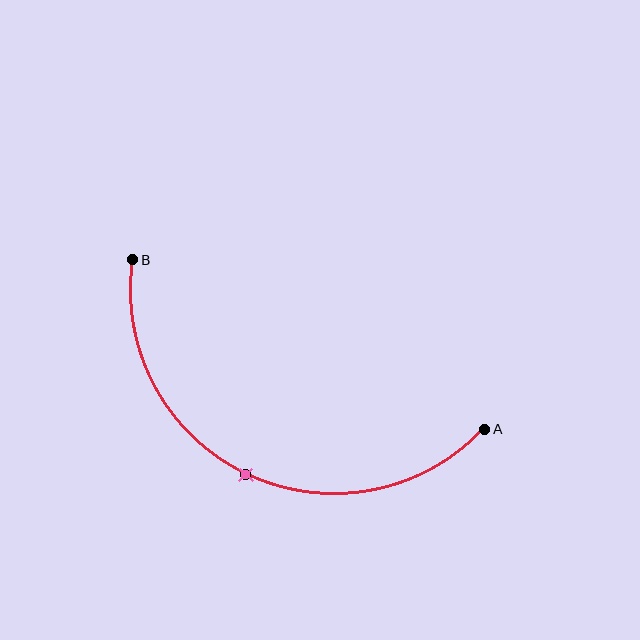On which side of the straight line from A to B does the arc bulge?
The arc bulges below the straight line connecting A and B.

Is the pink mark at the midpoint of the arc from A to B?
Yes. The pink mark lies on the arc at equal arc-length from both A and B — it is the arc midpoint.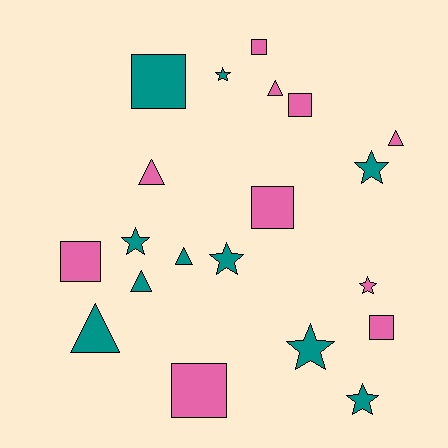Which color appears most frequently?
Pink, with 10 objects.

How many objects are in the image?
There are 20 objects.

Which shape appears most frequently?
Square, with 7 objects.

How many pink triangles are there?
There are 3 pink triangles.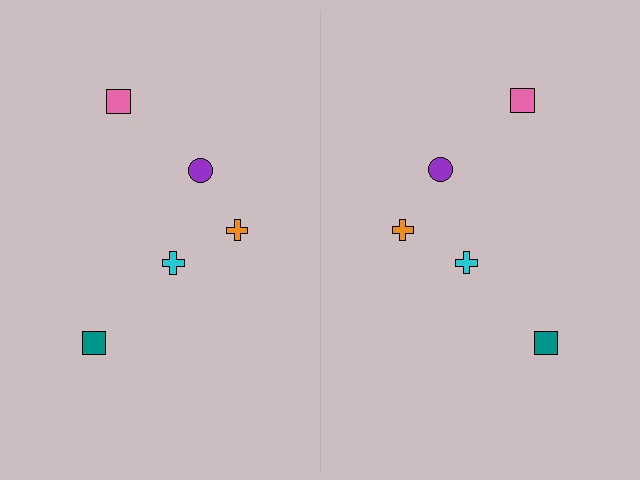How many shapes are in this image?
There are 10 shapes in this image.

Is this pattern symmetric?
Yes, this pattern has bilateral (reflection) symmetry.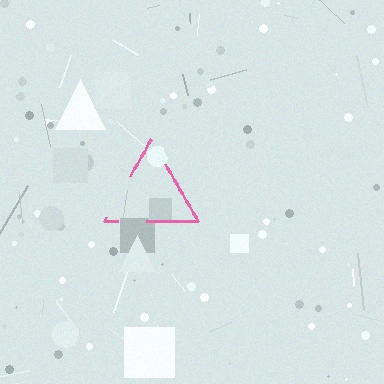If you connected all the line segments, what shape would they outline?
They would outline a triangle.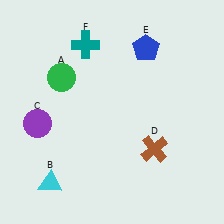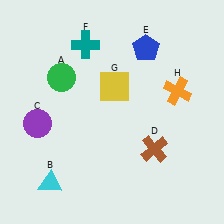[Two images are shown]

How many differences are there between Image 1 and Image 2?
There are 2 differences between the two images.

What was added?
A yellow square (G), an orange cross (H) were added in Image 2.